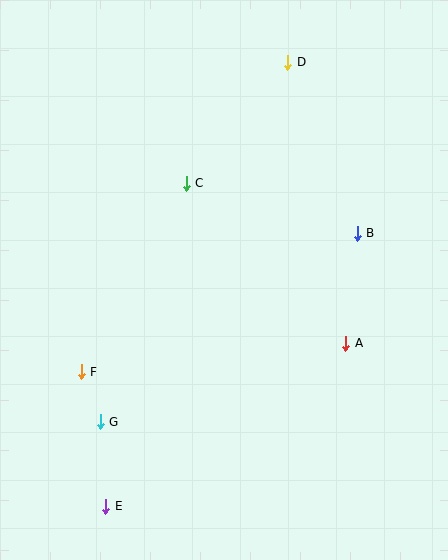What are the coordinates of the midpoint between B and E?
The midpoint between B and E is at (232, 370).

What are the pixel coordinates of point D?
Point D is at (288, 62).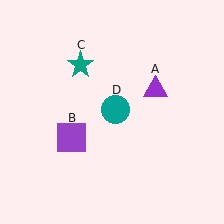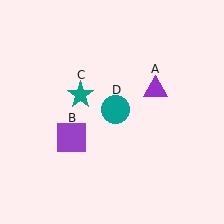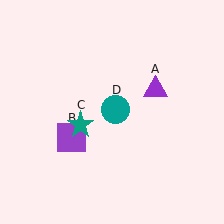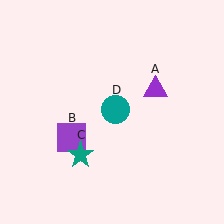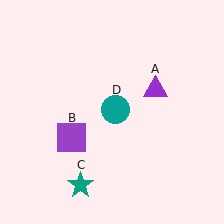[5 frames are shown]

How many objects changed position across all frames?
1 object changed position: teal star (object C).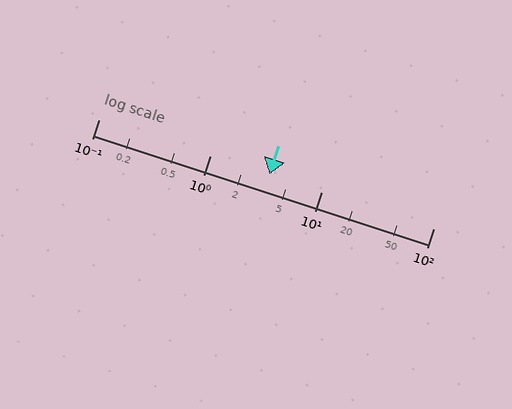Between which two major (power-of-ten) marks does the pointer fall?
The pointer is between 1 and 10.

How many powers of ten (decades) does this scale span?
The scale spans 3 decades, from 0.1 to 100.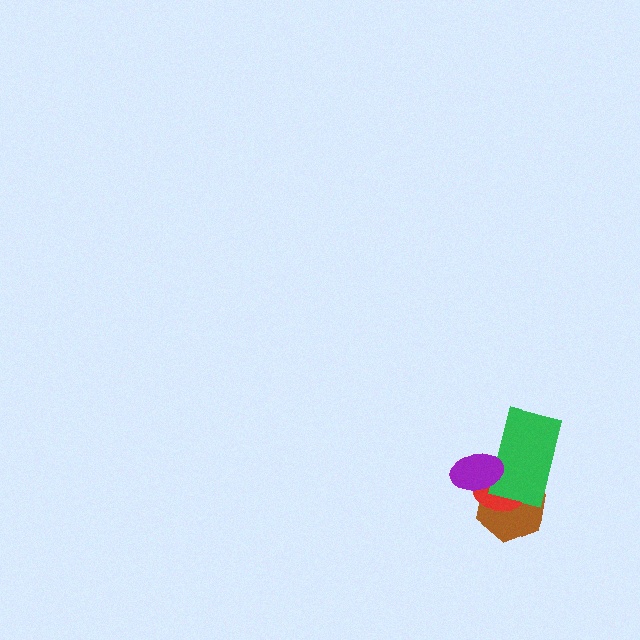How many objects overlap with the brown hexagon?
3 objects overlap with the brown hexagon.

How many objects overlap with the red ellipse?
3 objects overlap with the red ellipse.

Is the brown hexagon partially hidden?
Yes, it is partially covered by another shape.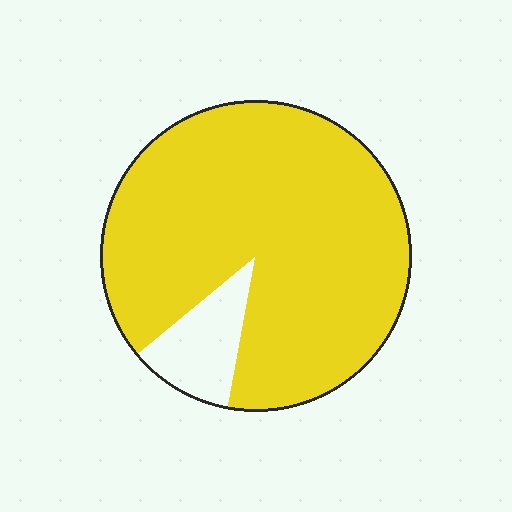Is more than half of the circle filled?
Yes.